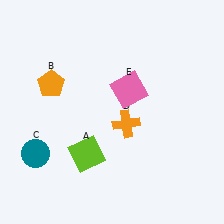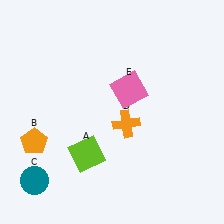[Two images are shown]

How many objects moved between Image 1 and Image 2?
2 objects moved between the two images.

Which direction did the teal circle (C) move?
The teal circle (C) moved down.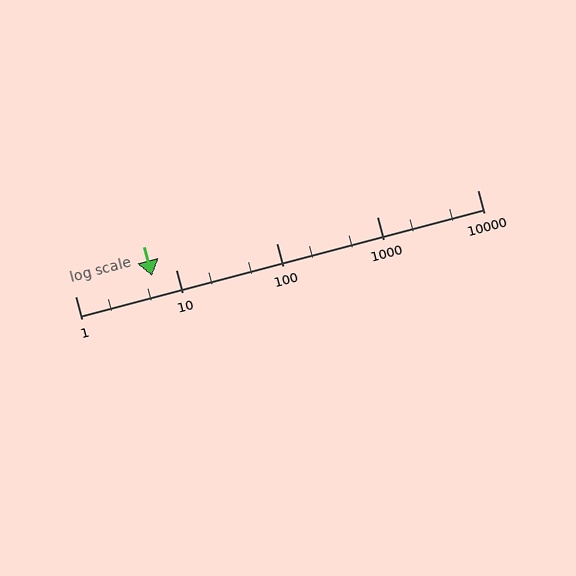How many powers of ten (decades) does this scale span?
The scale spans 4 decades, from 1 to 10000.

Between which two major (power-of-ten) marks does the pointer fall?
The pointer is between 1 and 10.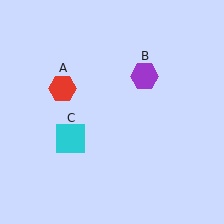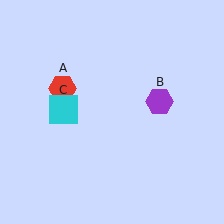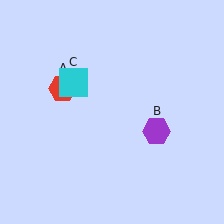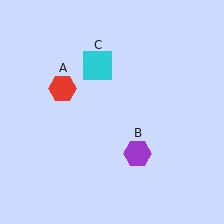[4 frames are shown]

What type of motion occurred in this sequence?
The purple hexagon (object B), cyan square (object C) rotated clockwise around the center of the scene.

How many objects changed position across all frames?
2 objects changed position: purple hexagon (object B), cyan square (object C).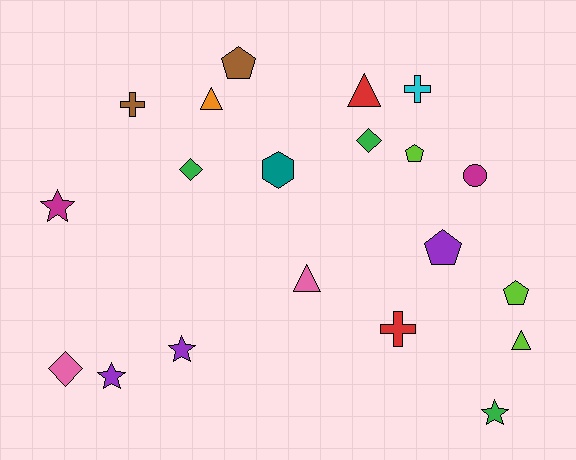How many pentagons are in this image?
There are 4 pentagons.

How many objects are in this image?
There are 20 objects.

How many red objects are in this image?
There are 2 red objects.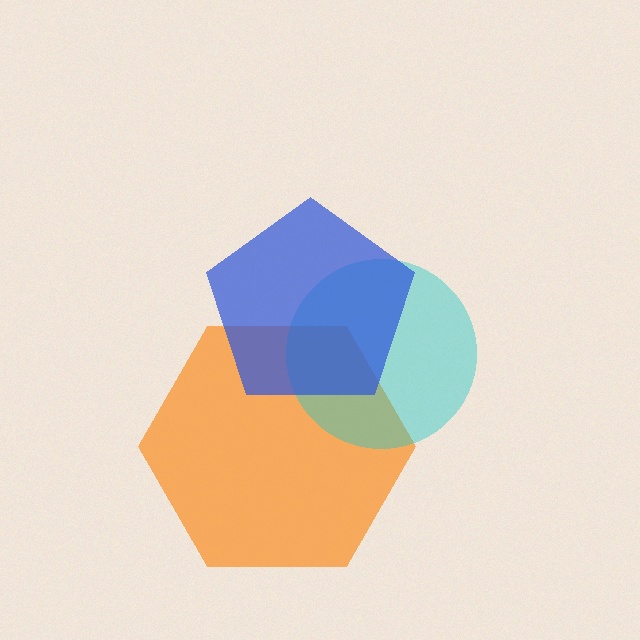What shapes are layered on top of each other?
The layered shapes are: an orange hexagon, a cyan circle, a blue pentagon.